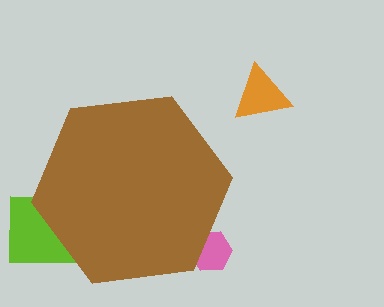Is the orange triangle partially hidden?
No, the orange triangle is fully visible.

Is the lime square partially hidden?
Yes, the lime square is partially hidden behind the brown hexagon.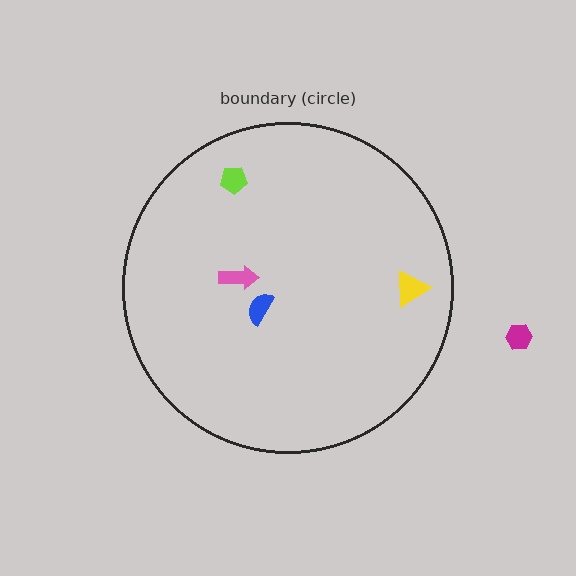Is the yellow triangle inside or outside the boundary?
Inside.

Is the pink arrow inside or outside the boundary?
Inside.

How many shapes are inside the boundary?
4 inside, 1 outside.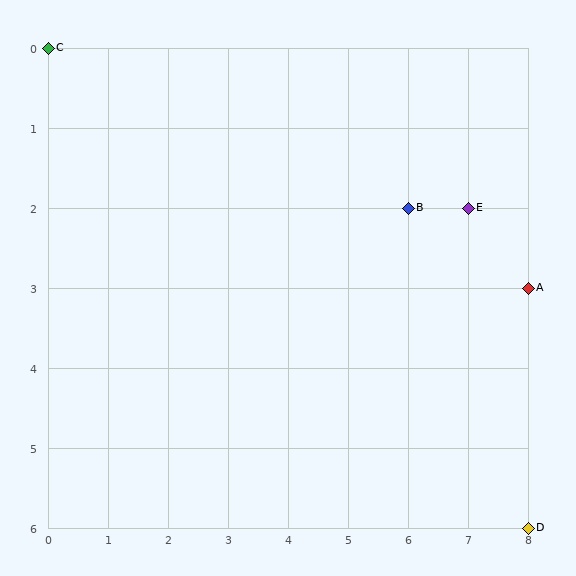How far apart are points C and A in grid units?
Points C and A are 8 columns and 3 rows apart (about 8.5 grid units diagonally).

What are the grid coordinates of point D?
Point D is at grid coordinates (8, 6).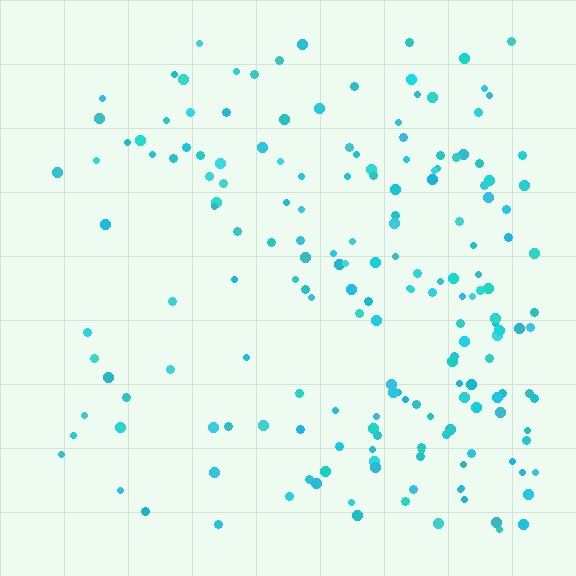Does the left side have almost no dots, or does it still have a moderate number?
Still a moderate number, just noticeably fewer than the right.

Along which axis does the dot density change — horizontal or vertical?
Horizontal.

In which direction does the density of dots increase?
From left to right, with the right side densest.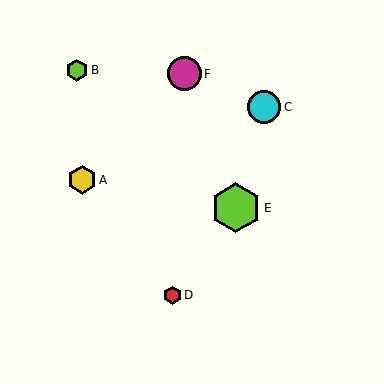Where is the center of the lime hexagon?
The center of the lime hexagon is at (77, 70).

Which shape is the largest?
The lime hexagon (labeled E) is the largest.